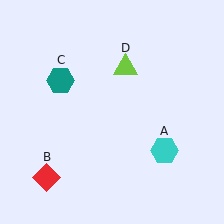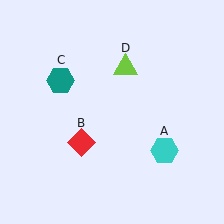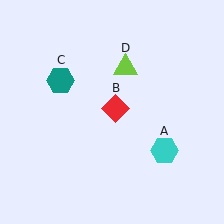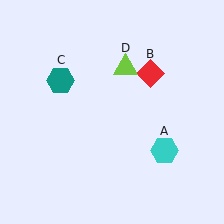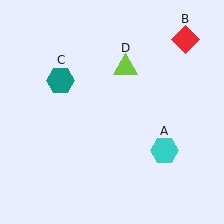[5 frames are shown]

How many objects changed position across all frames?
1 object changed position: red diamond (object B).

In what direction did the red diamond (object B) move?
The red diamond (object B) moved up and to the right.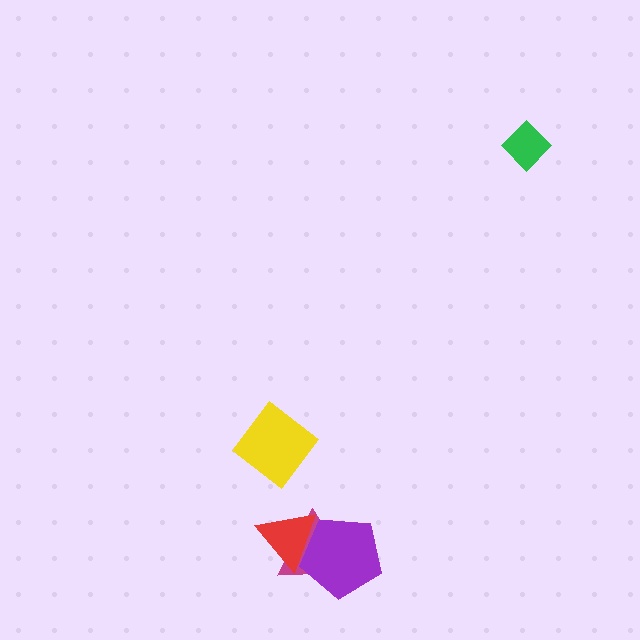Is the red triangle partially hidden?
No, no other shape covers it.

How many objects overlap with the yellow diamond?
0 objects overlap with the yellow diamond.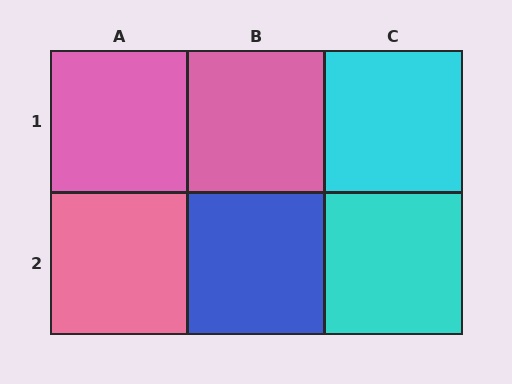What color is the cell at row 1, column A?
Pink.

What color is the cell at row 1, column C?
Cyan.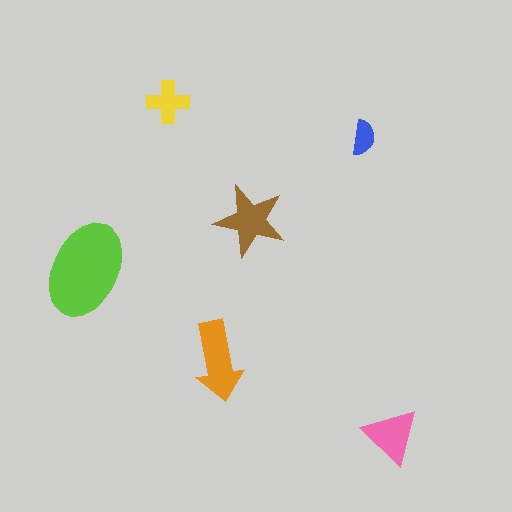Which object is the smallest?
The blue semicircle.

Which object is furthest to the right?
The pink triangle is rightmost.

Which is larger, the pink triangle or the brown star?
The brown star.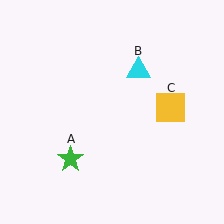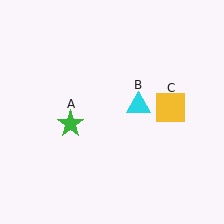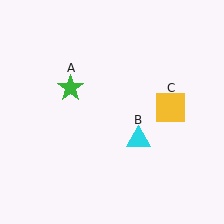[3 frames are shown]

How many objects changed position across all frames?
2 objects changed position: green star (object A), cyan triangle (object B).